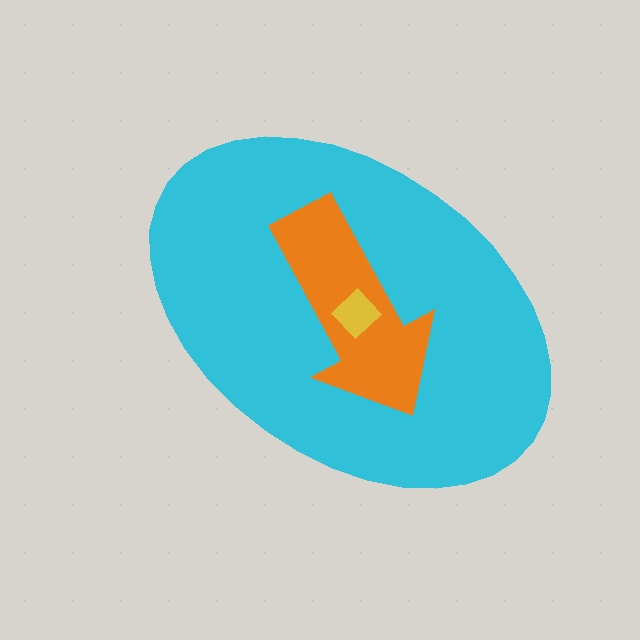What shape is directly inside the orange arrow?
The yellow diamond.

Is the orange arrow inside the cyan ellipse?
Yes.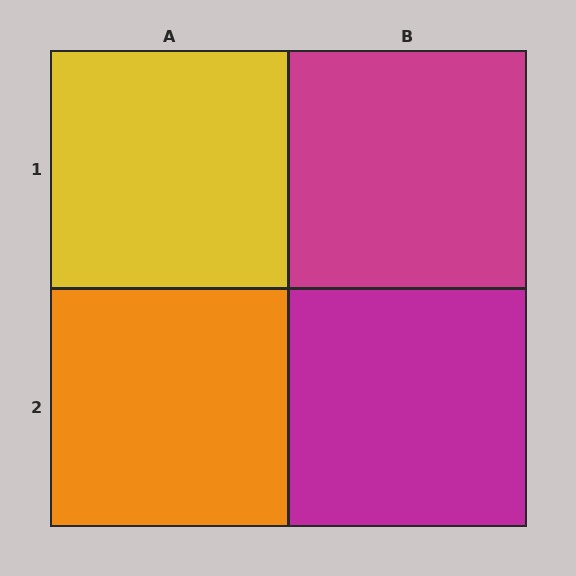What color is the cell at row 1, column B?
Magenta.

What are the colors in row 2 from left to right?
Orange, magenta.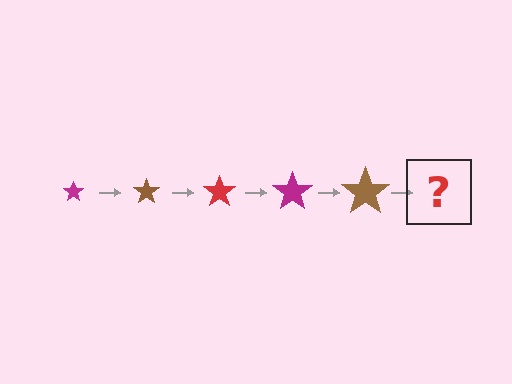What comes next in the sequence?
The next element should be a red star, larger than the previous one.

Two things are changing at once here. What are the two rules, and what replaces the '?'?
The two rules are that the star grows larger each step and the color cycles through magenta, brown, and red. The '?' should be a red star, larger than the previous one.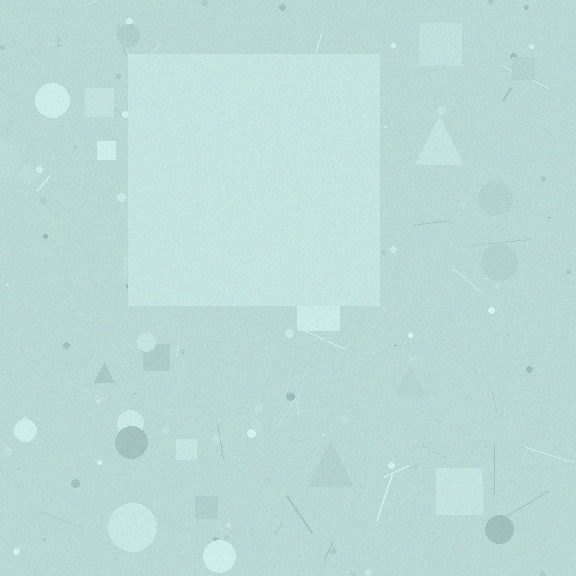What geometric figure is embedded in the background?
A square is embedded in the background.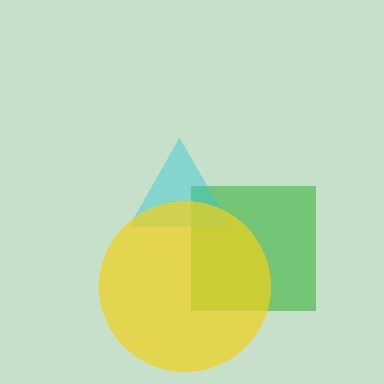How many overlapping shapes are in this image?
There are 3 overlapping shapes in the image.